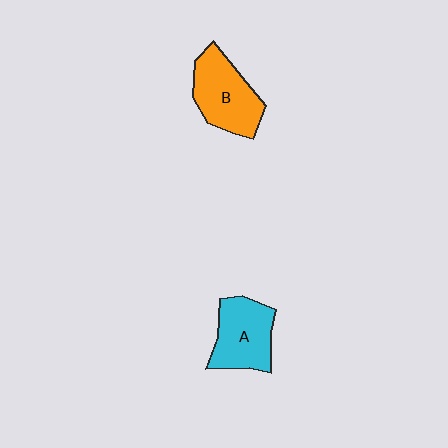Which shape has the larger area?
Shape B (orange).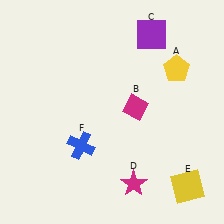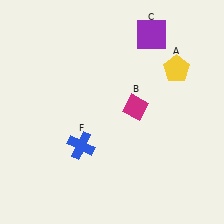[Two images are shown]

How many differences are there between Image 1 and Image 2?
There are 2 differences between the two images.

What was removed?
The yellow square (E), the magenta star (D) were removed in Image 2.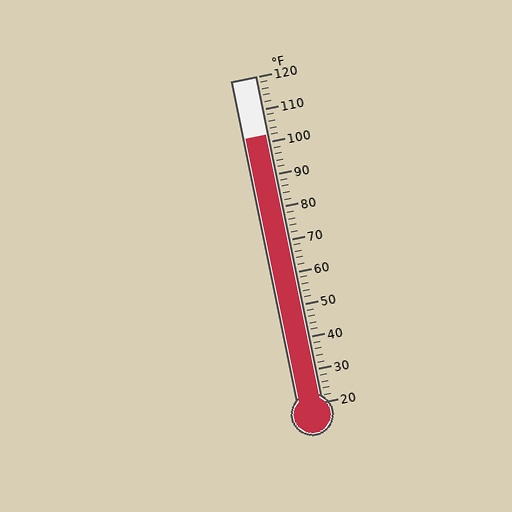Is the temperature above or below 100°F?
The temperature is above 100°F.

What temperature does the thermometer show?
The thermometer shows approximately 102°F.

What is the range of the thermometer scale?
The thermometer scale ranges from 20°F to 120°F.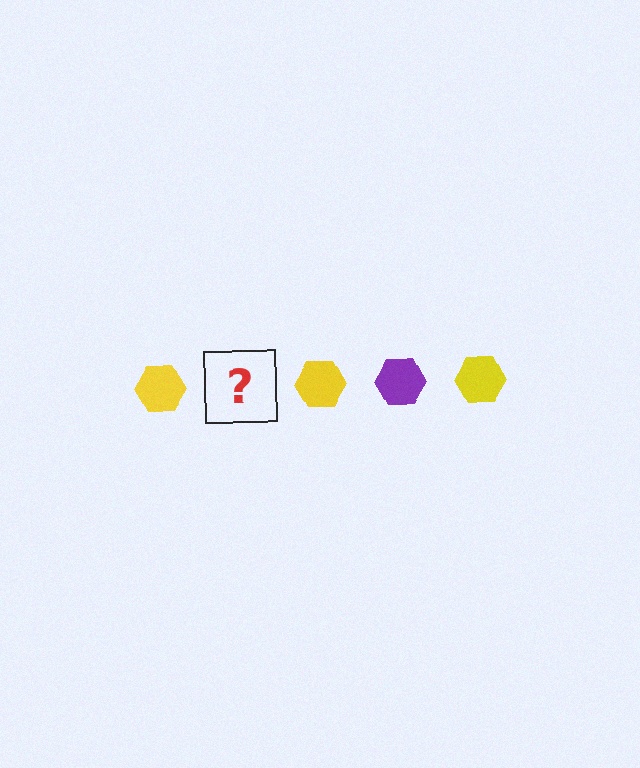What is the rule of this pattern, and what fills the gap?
The rule is that the pattern cycles through yellow, purple hexagons. The gap should be filled with a purple hexagon.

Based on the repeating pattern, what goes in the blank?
The blank should be a purple hexagon.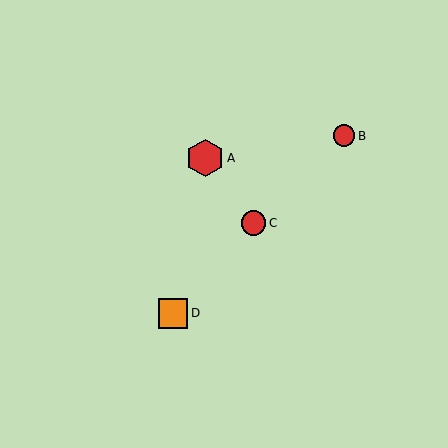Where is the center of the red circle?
The center of the red circle is at (344, 136).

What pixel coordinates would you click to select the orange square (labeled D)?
Click at (173, 313) to select the orange square D.